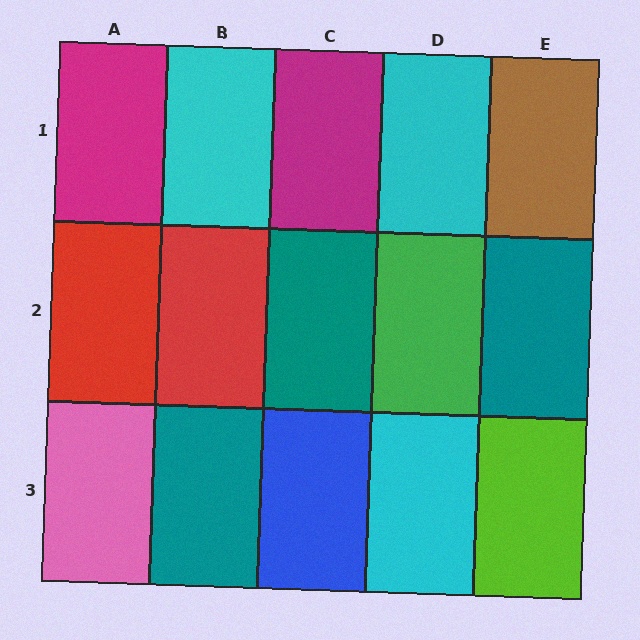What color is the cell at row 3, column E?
Lime.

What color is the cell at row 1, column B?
Cyan.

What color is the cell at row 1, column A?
Magenta.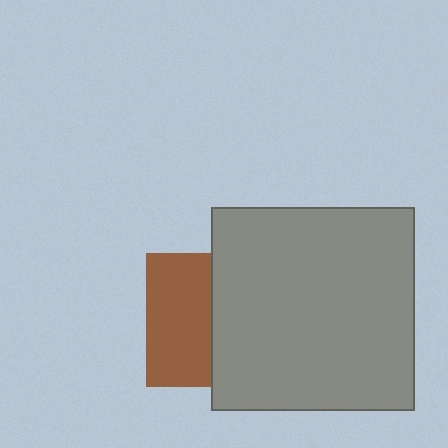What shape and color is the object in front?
The object in front is a gray square.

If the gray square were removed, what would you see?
You would see the complete brown square.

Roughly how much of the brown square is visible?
About half of it is visible (roughly 49%).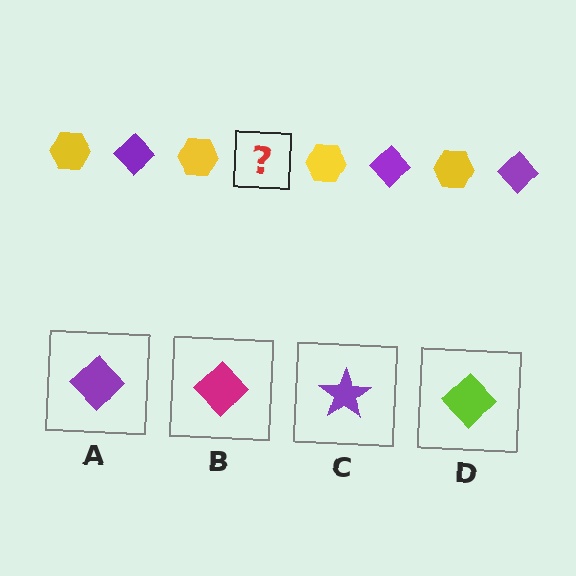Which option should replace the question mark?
Option A.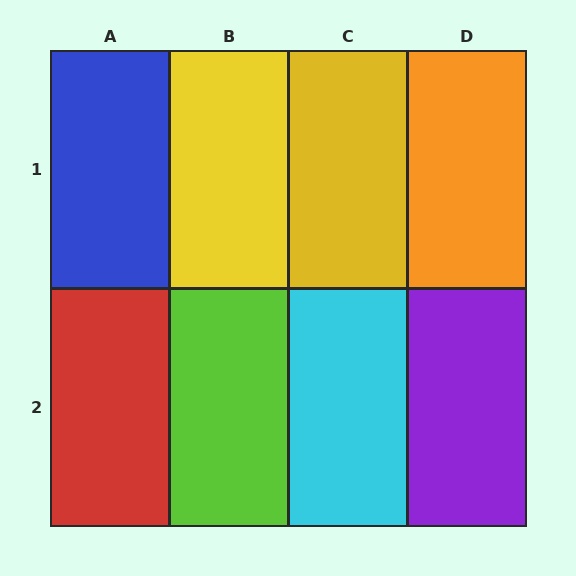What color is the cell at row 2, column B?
Lime.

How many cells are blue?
1 cell is blue.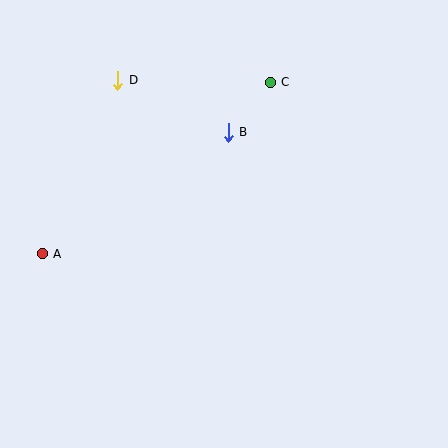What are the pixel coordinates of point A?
Point A is at (42, 254).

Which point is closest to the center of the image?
Point B at (228, 132) is closest to the center.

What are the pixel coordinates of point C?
Point C is at (270, 82).